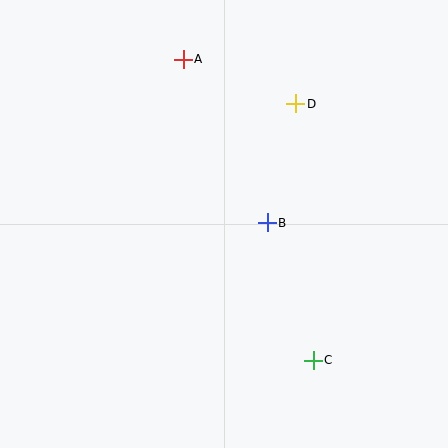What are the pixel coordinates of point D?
Point D is at (296, 104).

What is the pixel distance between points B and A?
The distance between B and A is 184 pixels.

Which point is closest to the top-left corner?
Point A is closest to the top-left corner.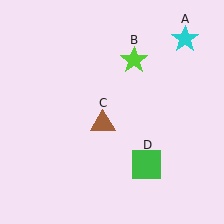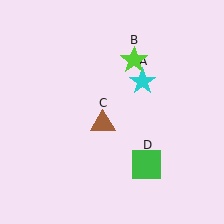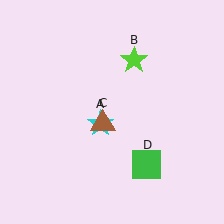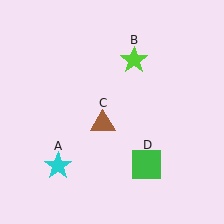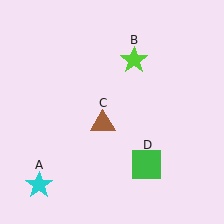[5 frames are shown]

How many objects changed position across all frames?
1 object changed position: cyan star (object A).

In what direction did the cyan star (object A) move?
The cyan star (object A) moved down and to the left.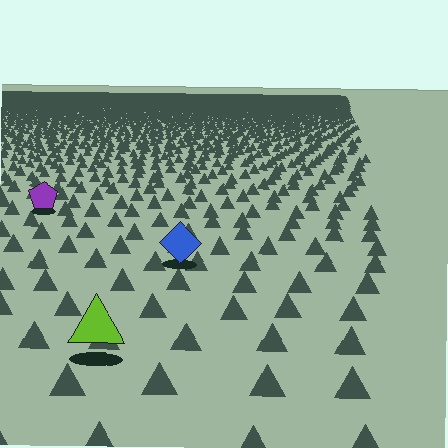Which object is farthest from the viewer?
The purple pentagon is farthest from the viewer. It appears smaller and the ground texture around it is denser.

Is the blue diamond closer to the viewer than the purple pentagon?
Yes. The blue diamond is closer — you can tell from the texture gradient: the ground texture is coarser near it.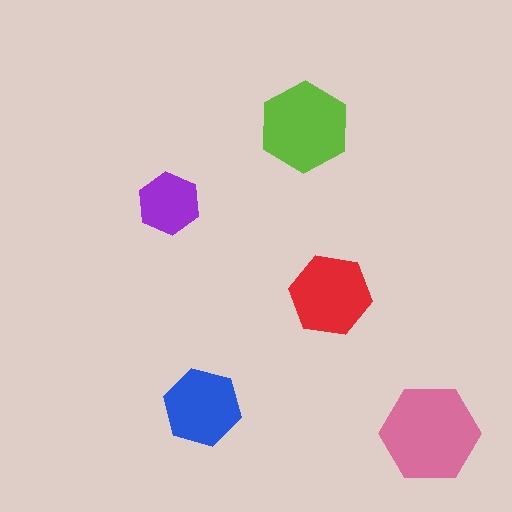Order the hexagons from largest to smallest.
the pink one, the lime one, the red one, the blue one, the purple one.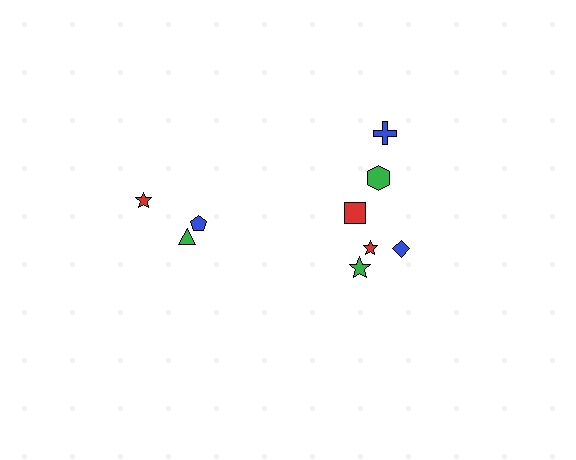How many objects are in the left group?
There are 3 objects.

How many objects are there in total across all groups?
There are 9 objects.